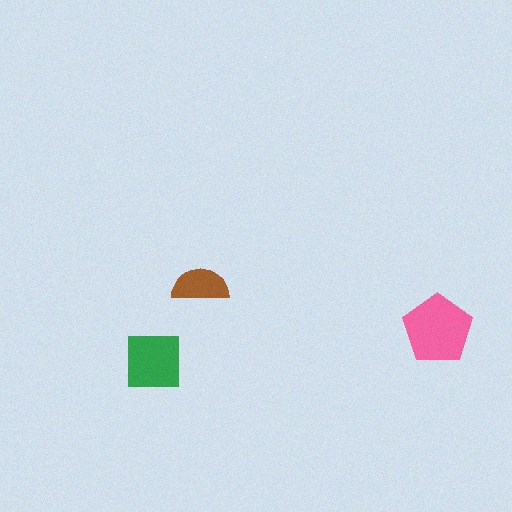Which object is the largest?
The pink pentagon.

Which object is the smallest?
The brown semicircle.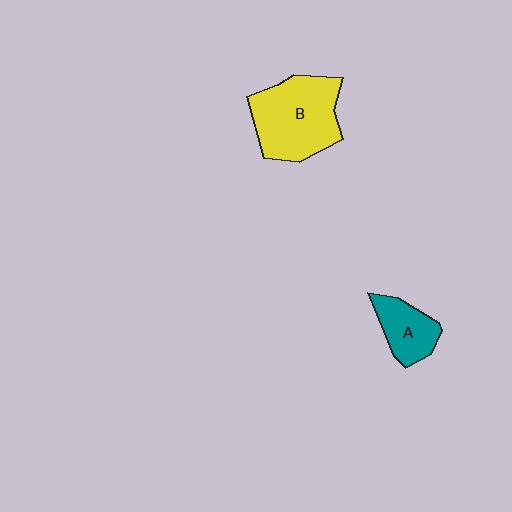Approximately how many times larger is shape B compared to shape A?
Approximately 2.1 times.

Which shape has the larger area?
Shape B (yellow).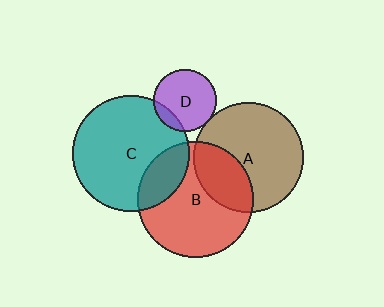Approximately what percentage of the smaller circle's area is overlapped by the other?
Approximately 15%.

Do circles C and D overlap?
Yes.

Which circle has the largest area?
Circle C (teal).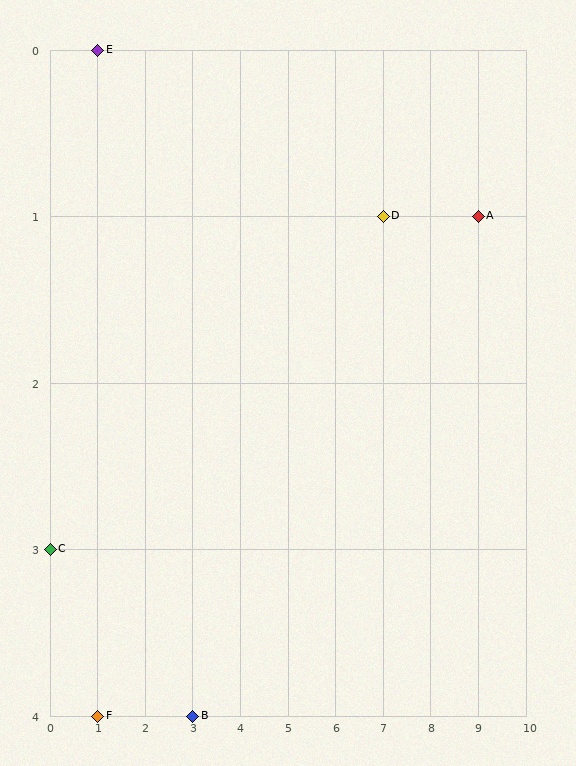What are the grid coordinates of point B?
Point B is at grid coordinates (3, 4).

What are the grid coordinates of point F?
Point F is at grid coordinates (1, 4).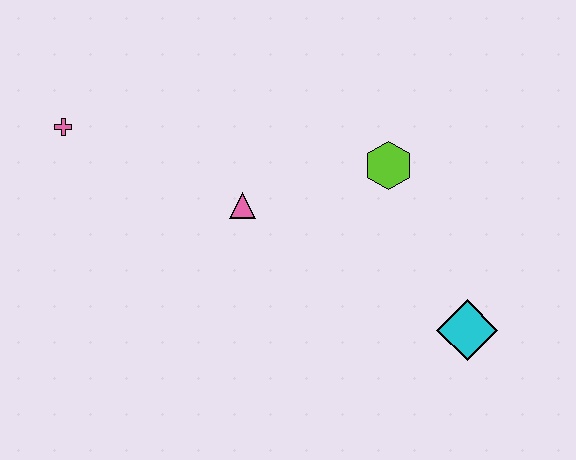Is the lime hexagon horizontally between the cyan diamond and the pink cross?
Yes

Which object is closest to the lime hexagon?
The pink triangle is closest to the lime hexagon.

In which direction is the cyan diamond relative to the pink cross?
The cyan diamond is to the right of the pink cross.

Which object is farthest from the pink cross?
The cyan diamond is farthest from the pink cross.